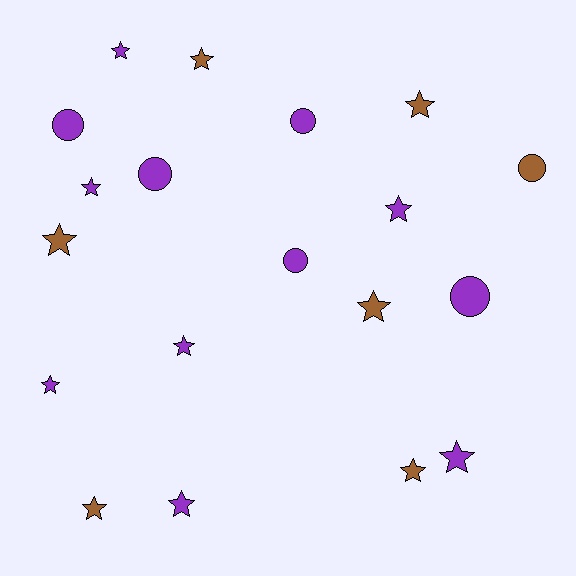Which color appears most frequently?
Purple, with 12 objects.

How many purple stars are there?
There are 7 purple stars.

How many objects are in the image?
There are 19 objects.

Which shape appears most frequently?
Star, with 13 objects.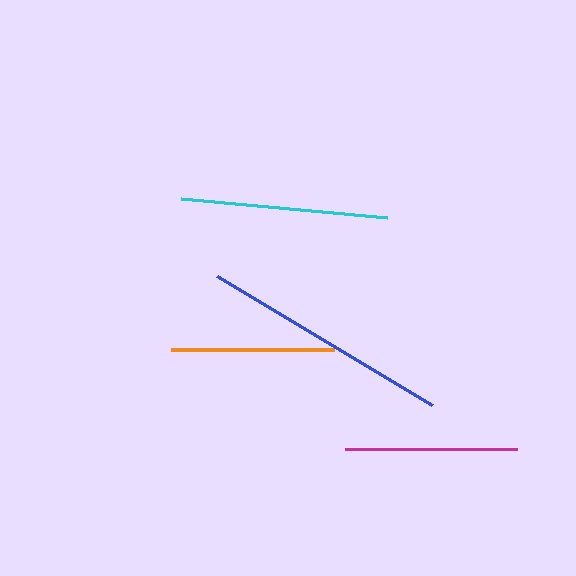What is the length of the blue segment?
The blue segment is approximately 251 pixels long.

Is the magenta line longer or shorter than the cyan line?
The cyan line is longer than the magenta line.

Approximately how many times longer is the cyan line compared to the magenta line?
The cyan line is approximately 1.2 times the length of the magenta line.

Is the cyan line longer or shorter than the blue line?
The blue line is longer than the cyan line.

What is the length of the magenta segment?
The magenta segment is approximately 172 pixels long.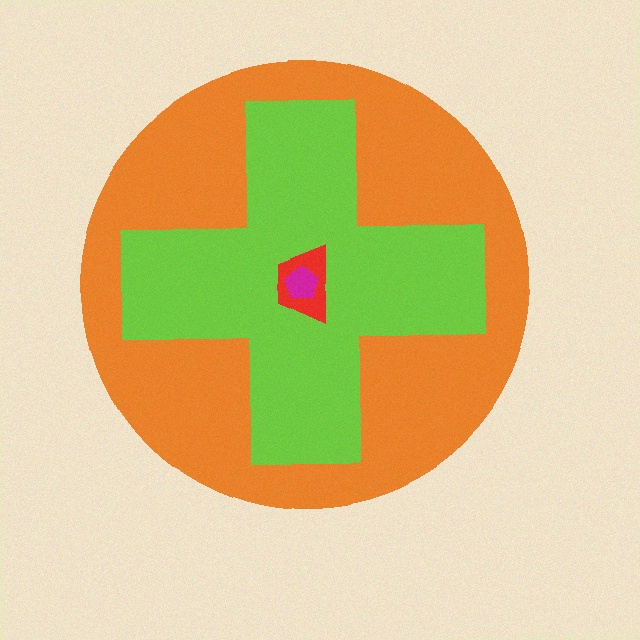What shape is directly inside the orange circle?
The lime cross.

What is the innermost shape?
The magenta pentagon.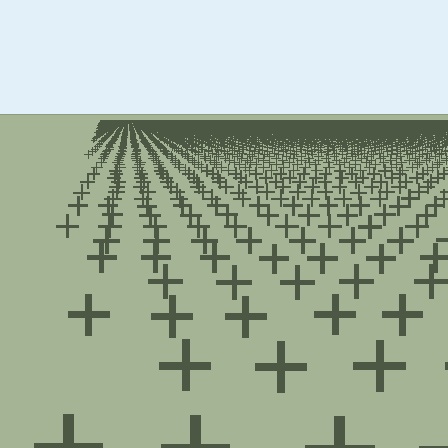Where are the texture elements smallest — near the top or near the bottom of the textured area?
Near the top.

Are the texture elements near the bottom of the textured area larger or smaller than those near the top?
Larger. Near the bottom, elements are closer to the viewer and appear at a bigger on-screen size.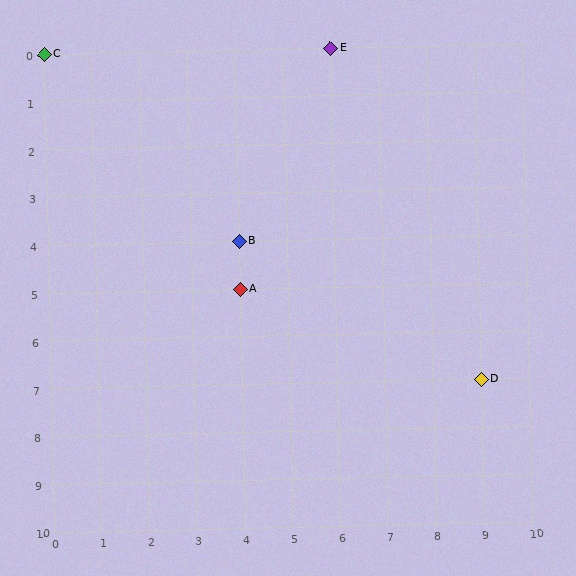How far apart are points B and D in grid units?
Points B and D are 5 columns and 3 rows apart (about 5.8 grid units diagonally).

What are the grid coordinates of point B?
Point B is at grid coordinates (4, 4).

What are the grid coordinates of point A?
Point A is at grid coordinates (4, 5).